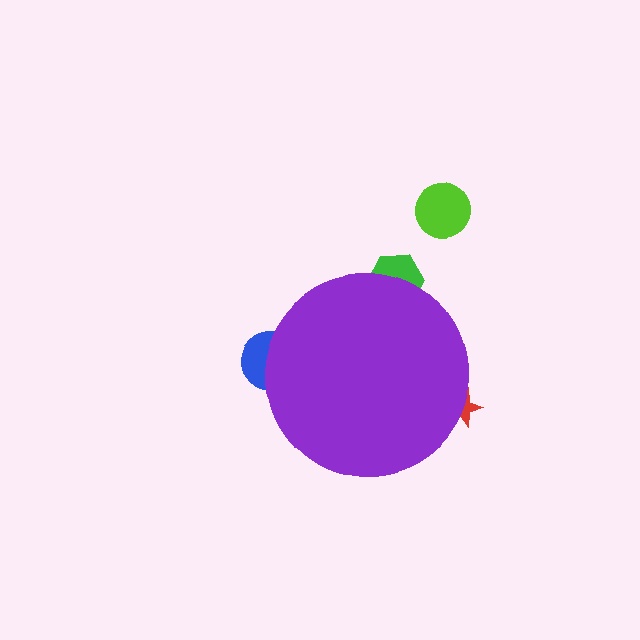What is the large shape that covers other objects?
A purple circle.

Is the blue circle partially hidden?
Yes, the blue circle is partially hidden behind the purple circle.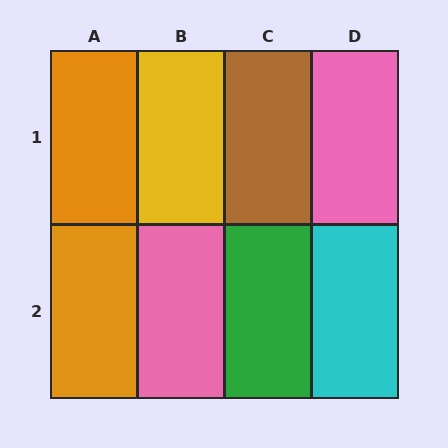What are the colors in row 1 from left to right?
Orange, yellow, brown, pink.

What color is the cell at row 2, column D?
Cyan.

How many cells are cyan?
1 cell is cyan.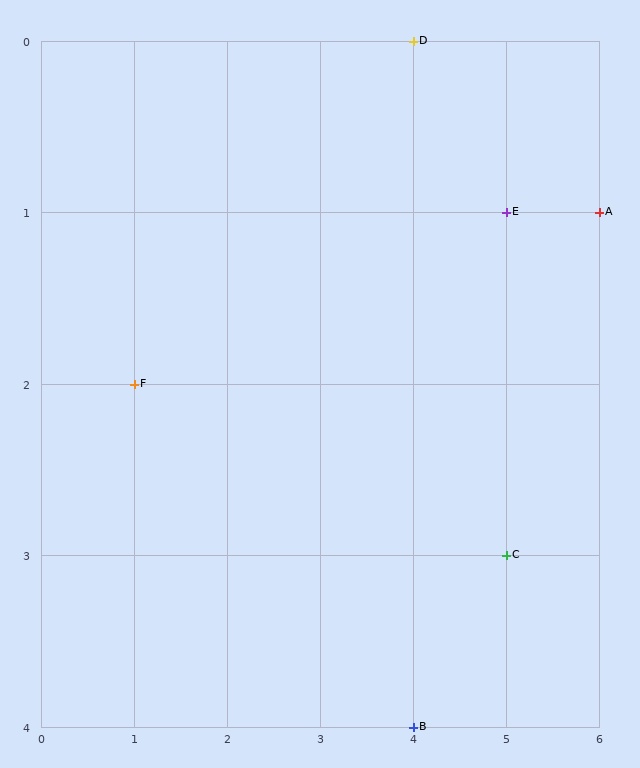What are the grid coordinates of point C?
Point C is at grid coordinates (5, 3).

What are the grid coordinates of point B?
Point B is at grid coordinates (4, 4).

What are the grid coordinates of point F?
Point F is at grid coordinates (1, 2).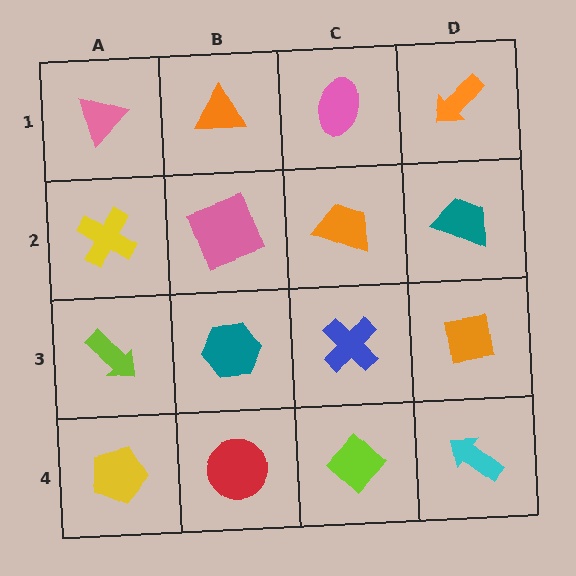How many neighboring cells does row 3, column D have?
3.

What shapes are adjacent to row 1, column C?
An orange trapezoid (row 2, column C), an orange triangle (row 1, column B), an orange arrow (row 1, column D).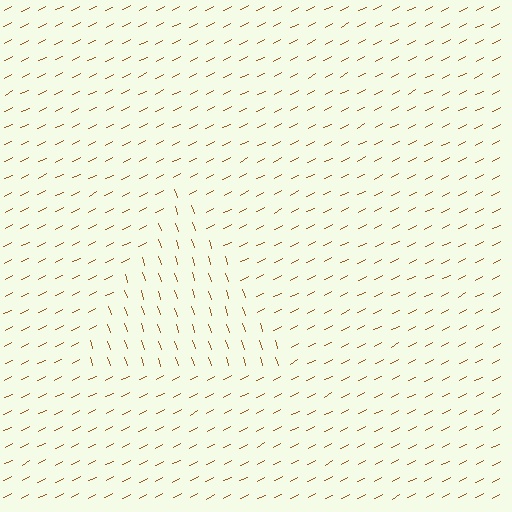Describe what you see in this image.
The image is filled with small brown line segments. A triangle region in the image has lines oriented differently from the surrounding lines, creating a visible texture boundary.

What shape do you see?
I see a triangle.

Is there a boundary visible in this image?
Yes, there is a texture boundary formed by a change in line orientation.